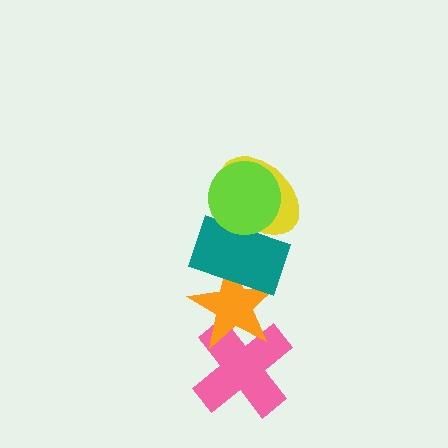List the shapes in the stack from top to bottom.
From top to bottom: the lime circle, the yellow ellipse, the teal rectangle, the orange star, the pink cross.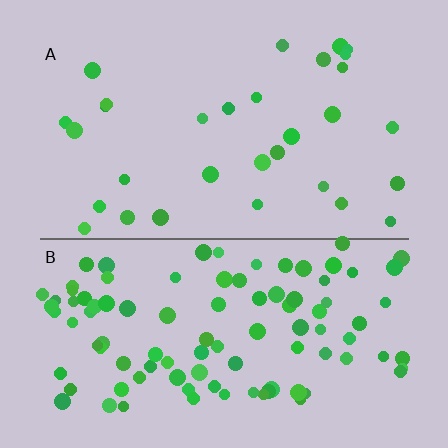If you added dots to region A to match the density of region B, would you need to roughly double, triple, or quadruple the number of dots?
Approximately triple.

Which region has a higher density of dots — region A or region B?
B (the bottom).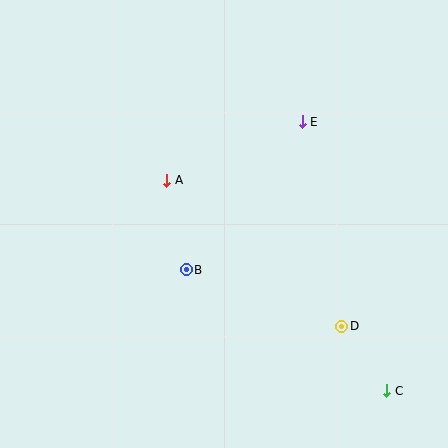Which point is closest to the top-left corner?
Point A is closest to the top-left corner.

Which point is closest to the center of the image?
Point B at (186, 270) is closest to the center.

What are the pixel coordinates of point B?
Point B is at (186, 270).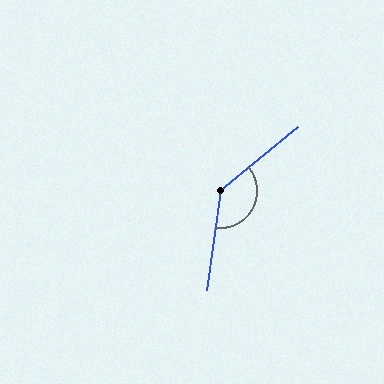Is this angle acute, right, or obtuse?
It is obtuse.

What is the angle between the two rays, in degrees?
Approximately 138 degrees.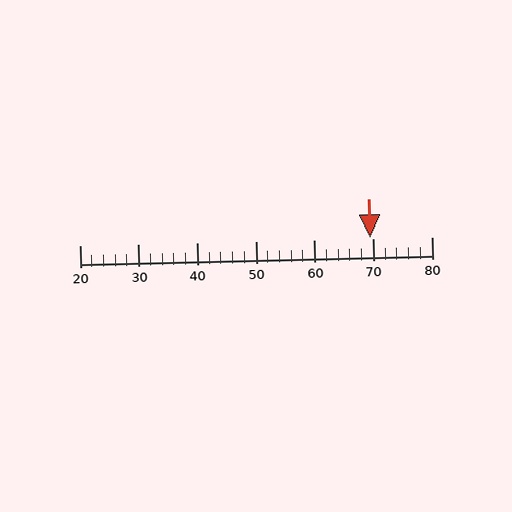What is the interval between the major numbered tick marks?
The major tick marks are spaced 10 units apart.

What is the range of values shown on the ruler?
The ruler shows values from 20 to 80.